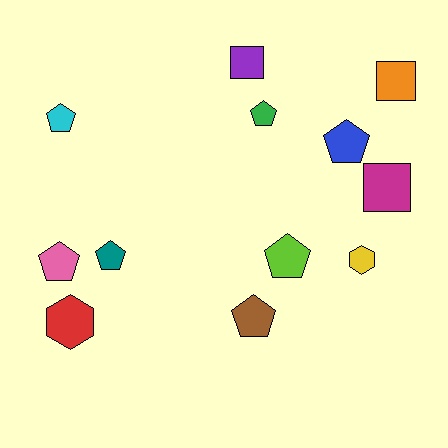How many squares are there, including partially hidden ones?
There are 3 squares.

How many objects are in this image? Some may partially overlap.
There are 12 objects.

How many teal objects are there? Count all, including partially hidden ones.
There is 1 teal object.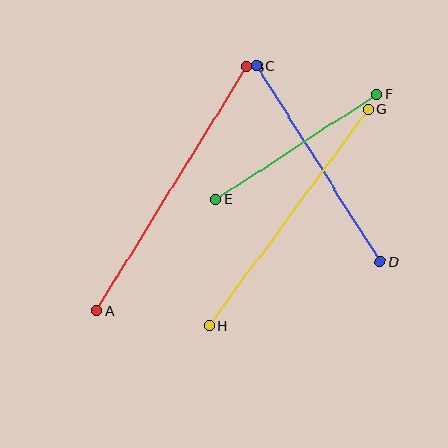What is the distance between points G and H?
The distance is approximately 269 pixels.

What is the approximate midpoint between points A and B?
The midpoint is at approximately (172, 189) pixels.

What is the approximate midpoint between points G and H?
The midpoint is at approximately (288, 217) pixels.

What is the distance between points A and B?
The distance is approximately 287 pixels.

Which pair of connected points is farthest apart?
Points A and B are farthest apart.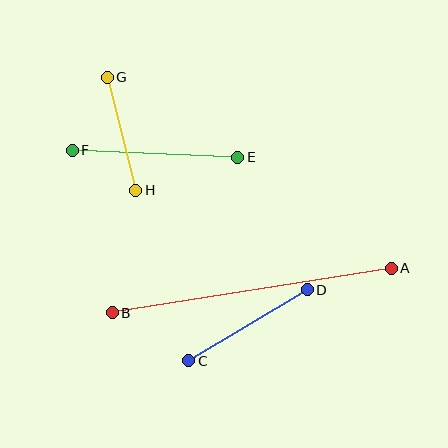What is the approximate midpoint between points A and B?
The midpoint is at approximately (252, 291) pixels.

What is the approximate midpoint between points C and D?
The midpoint is at approximately (248, 325) pixels.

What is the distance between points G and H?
The distance is approximately 116 pixels.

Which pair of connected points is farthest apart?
Points A and B are farthest apart.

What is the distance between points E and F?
The distance is approximately 166 pixels.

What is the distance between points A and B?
The distance is approximately 282 pixels.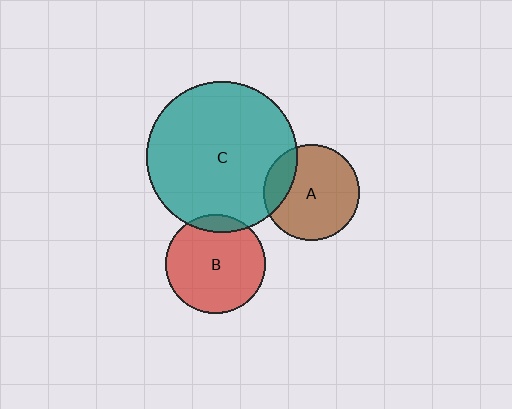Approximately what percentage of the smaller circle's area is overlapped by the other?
Approximately 20%.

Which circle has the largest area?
Circle C (teal).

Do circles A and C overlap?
Yes.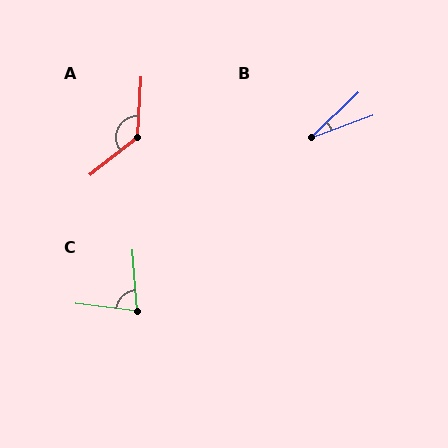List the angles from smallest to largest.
B (24°), C (79°), A (132°).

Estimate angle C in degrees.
Approximately 79 degrees.